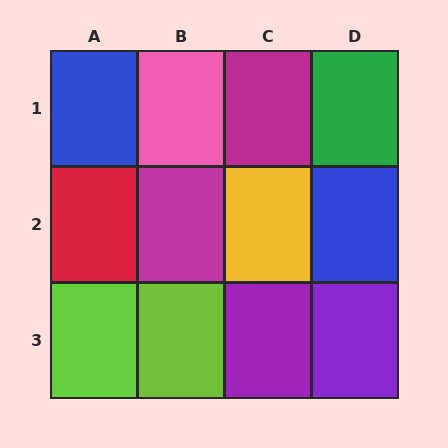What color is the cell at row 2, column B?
Magenta.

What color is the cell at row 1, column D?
Green.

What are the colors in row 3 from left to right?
Lime, lime, purple, purple.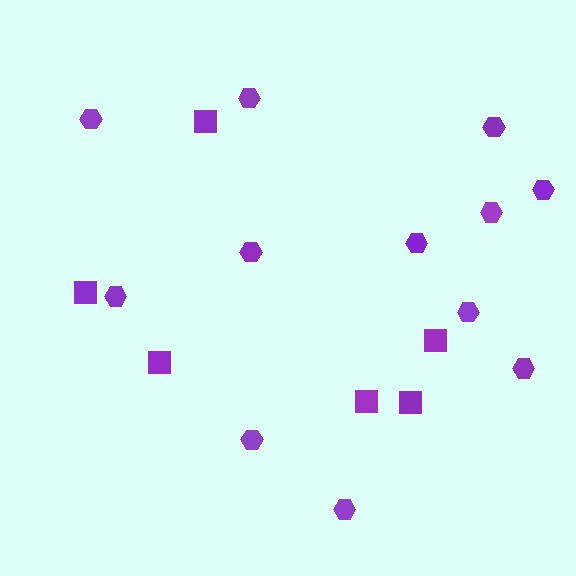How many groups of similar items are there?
There are 2 groups: one group of squares (6) and one group of hexagons (12).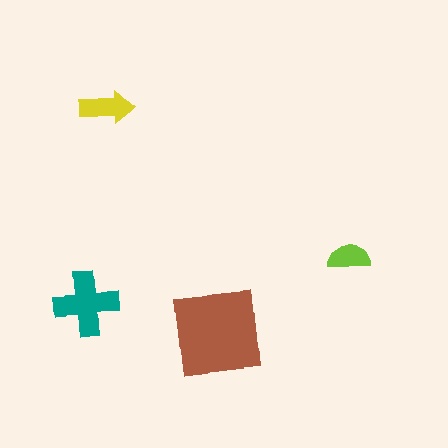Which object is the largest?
The brown square.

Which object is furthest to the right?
The lime semicircle is rightmost.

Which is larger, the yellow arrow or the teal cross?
The teal cross.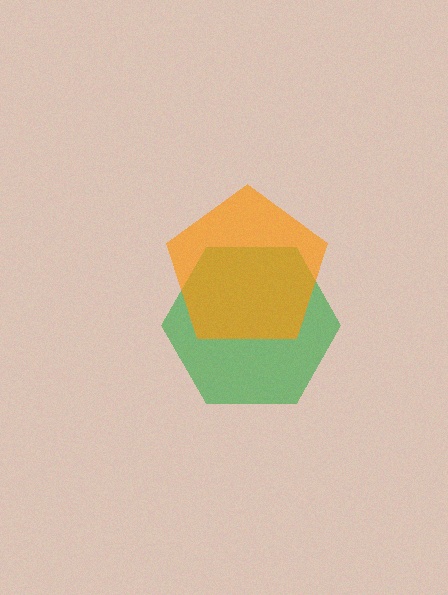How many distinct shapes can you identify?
There are 2 distinct shapes: a green hexagon, an orange pentagon.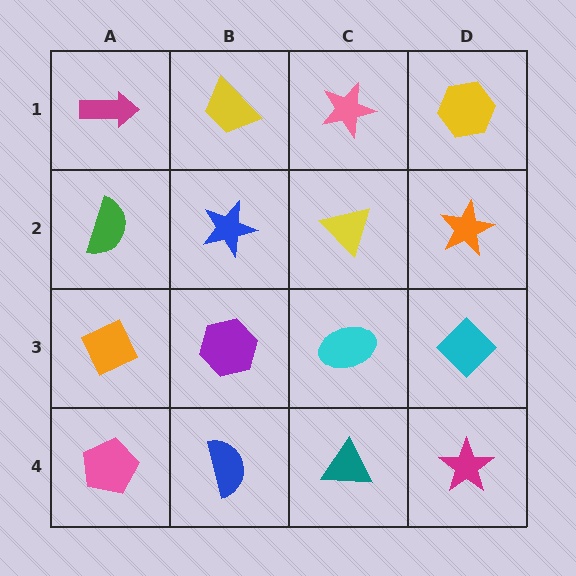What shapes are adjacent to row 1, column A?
A green semicircle (row 2, column A), a yellow trapezoid (row 1, column B).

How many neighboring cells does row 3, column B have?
4.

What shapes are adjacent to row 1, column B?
A blue star (row 2, column B), a magenta arrow (row 1, column A), a pink star (row 1, column C).